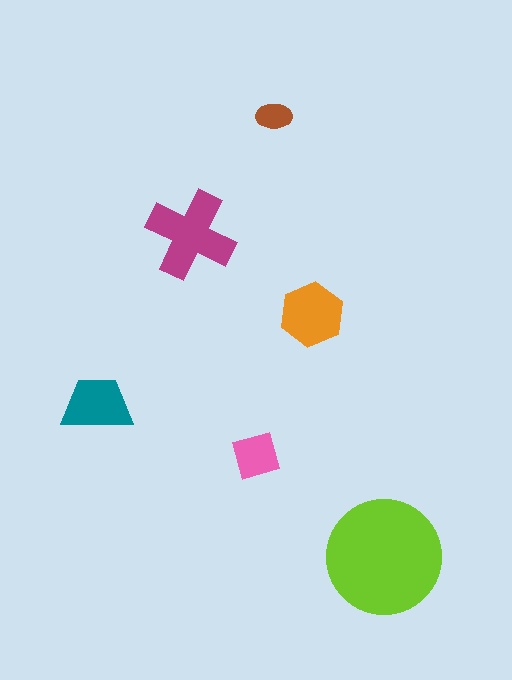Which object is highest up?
The brown ellipse is topmost.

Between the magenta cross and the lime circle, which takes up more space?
The lime circle.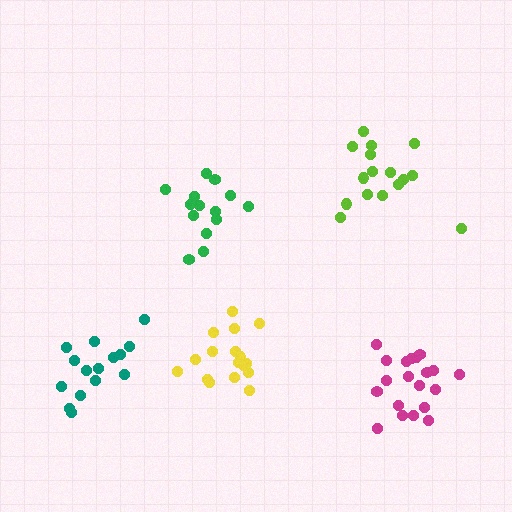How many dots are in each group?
Group 1: 17 dots, Group 2: 14 dots, Group 3: 20 dots, Group 4: 15 dots, Group 5: 16 dots (82 total).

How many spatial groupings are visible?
There are 5 spatial groupings.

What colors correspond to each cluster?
The clusters are colored: yellow, green, magenta, teal, lime.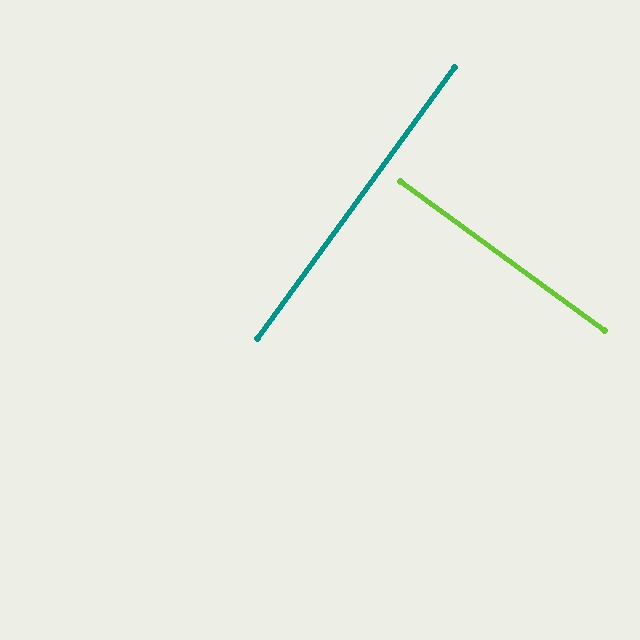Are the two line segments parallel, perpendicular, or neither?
Perpendicular — they meet at approximately 90°.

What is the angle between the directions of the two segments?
Approximately 90 degrees.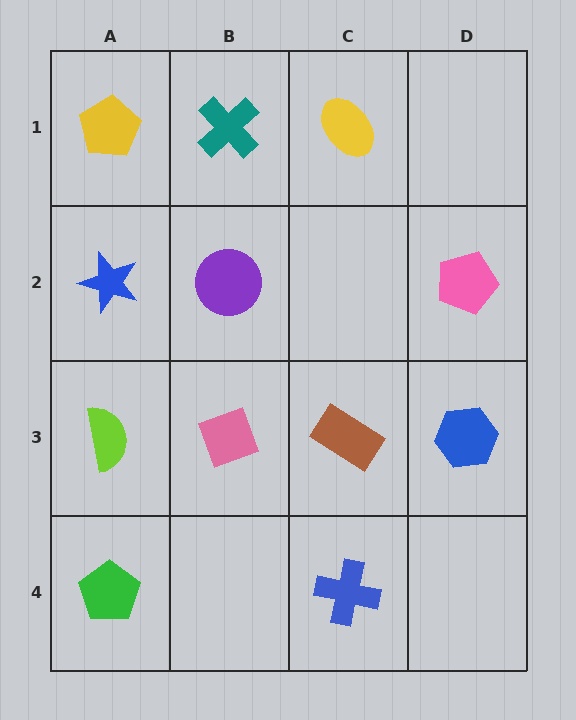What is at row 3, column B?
A pink diamond.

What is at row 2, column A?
A blue star.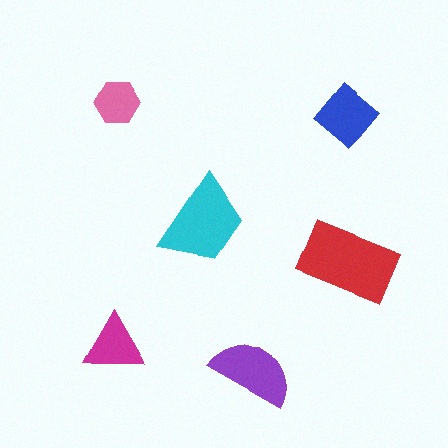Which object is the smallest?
The pink hexagon.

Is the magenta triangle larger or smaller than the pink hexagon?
Larger.